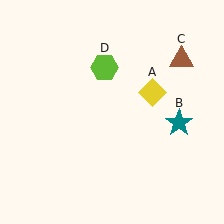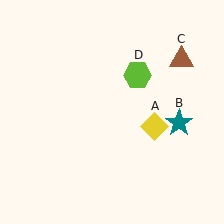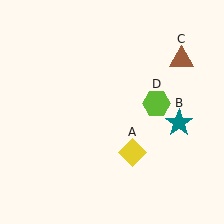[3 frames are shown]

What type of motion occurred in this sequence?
The yellow diamond (object A), lime hexagon (object D) rotated clockwise around the center of the scene.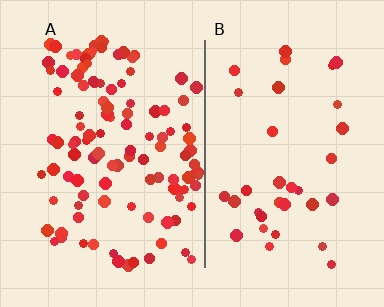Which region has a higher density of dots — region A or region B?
A (the left).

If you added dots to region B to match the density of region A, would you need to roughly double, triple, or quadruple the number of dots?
Approximately triple.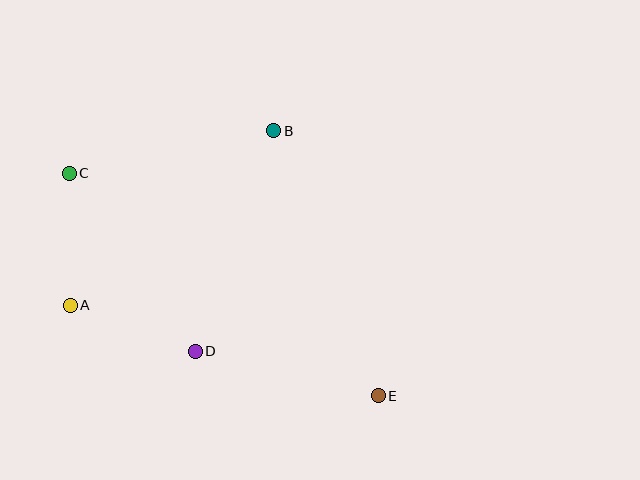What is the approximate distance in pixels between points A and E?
The distance between A and E is approximately 321 pixels.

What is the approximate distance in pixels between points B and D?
The distance between B and D is approximately 234 pixels.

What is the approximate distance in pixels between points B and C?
The distance between B and C is approximately 209 pixels.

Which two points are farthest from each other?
Points C and E are farthest from each other.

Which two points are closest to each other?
Points A and C are closest to each other.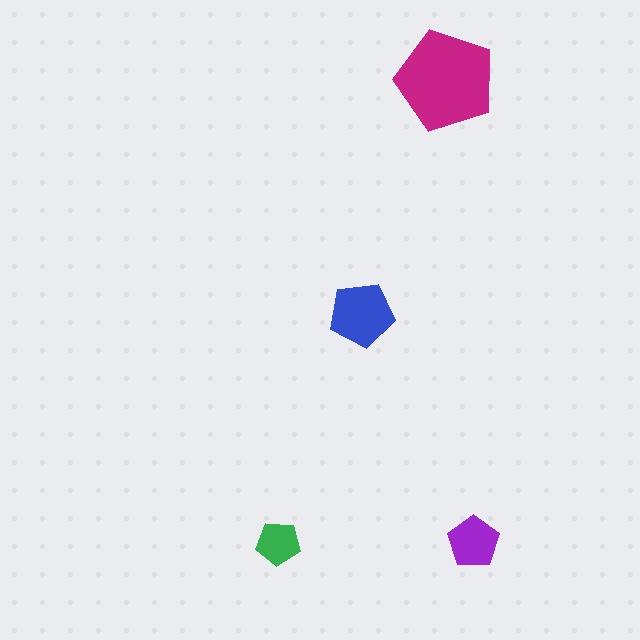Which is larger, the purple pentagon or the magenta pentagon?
The magenta one.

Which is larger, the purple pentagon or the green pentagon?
The purple one.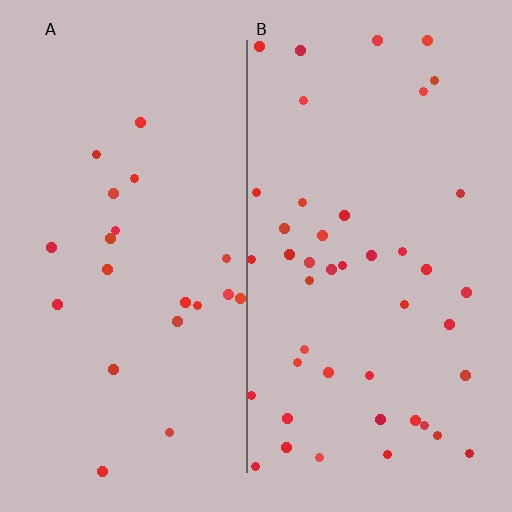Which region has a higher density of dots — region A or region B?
B (the right).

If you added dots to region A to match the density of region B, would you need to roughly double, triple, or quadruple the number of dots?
Approximately double.